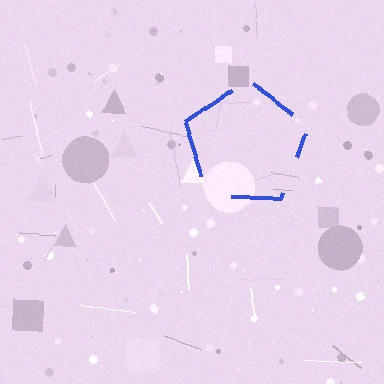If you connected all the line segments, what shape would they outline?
They would outline a pentagon.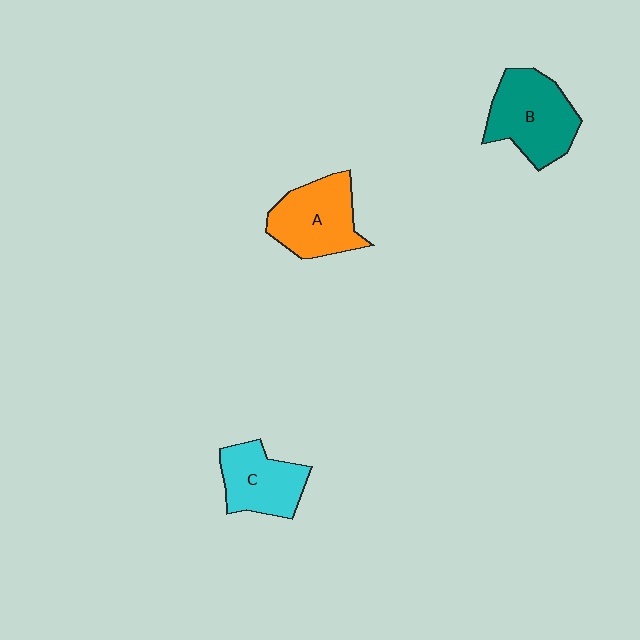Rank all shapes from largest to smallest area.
From largest to smallest: B (teal), A (orange), C (cyan).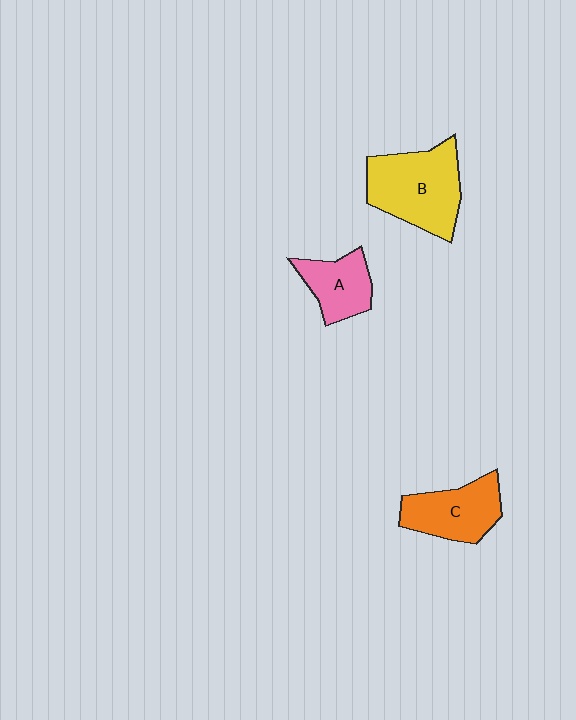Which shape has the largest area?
Shape B (yellow).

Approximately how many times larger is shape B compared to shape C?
Approximately 1.4 times.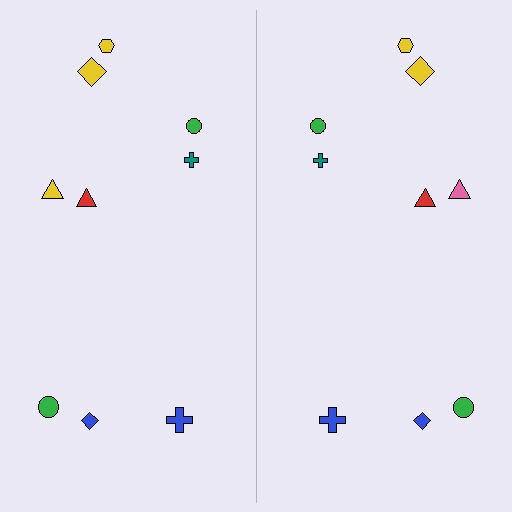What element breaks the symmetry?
The pink triangle on the right side breaks the symmetry — its mirror counterpart is yellow.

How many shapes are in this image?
There are 18 shapes in this image.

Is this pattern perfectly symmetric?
No, the pattern is not perfectly symmetric. The pink triangle on the right side breaks the symmetry — its mirror counterpart is yellow.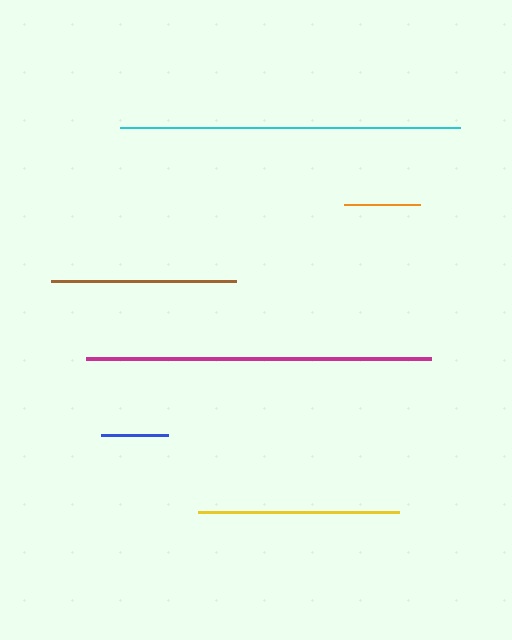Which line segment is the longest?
The magenta line is the longest at approximately 345 pixels.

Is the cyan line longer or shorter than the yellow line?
The cyan line is longer than the yellow line.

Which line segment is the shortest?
The blue line is the shortest at approximately 67 pixels.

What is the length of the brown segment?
The brown segment is approximately 184 pixels long.